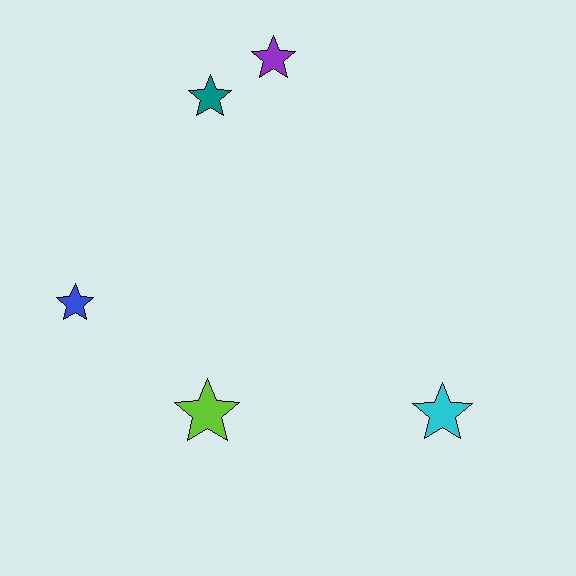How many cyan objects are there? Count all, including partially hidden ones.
There is 1 cyan object.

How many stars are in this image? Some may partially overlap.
There are 5 stars.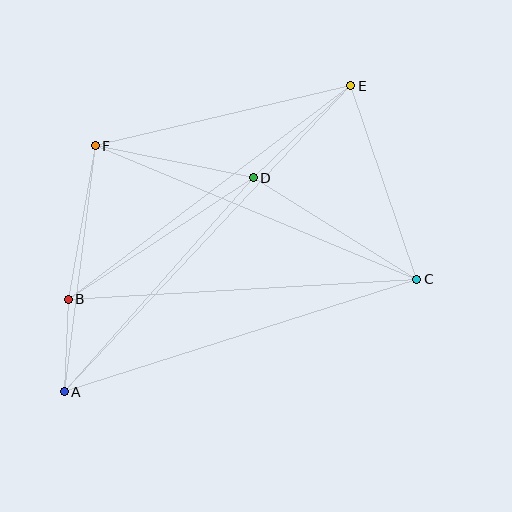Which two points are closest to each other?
Points A and B are closest to each other.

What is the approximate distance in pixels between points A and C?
The distance between A and C is approximately 370 pixels.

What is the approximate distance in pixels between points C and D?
The distance between C and D is approximately 192 pixels.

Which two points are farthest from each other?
Points A and E are farthest from each other.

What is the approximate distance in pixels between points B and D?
The distance between B and D is approximately 222 pixels.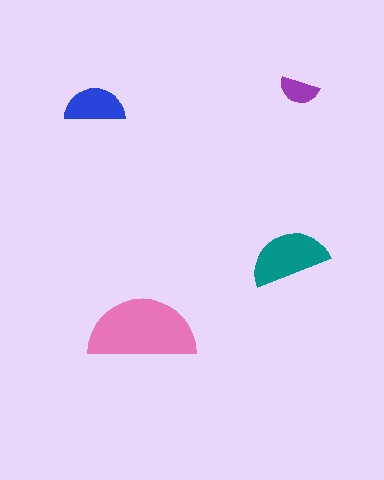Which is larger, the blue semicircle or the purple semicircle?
The blue one.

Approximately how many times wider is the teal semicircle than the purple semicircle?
About 2 times wider.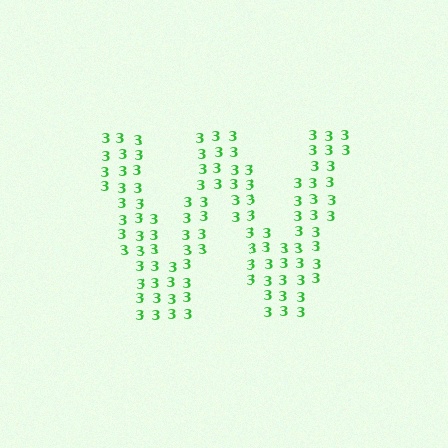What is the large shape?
The large shape is the letter W.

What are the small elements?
The small elements are digit 3's.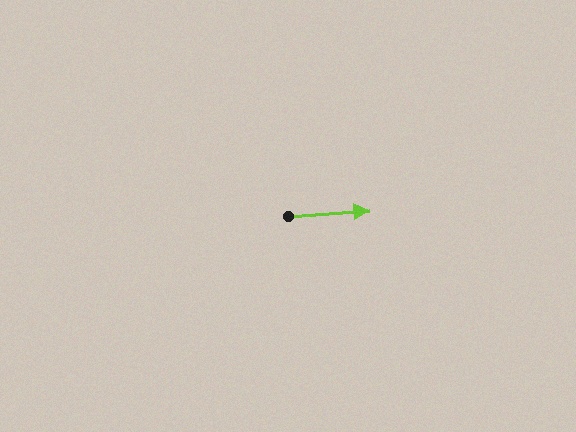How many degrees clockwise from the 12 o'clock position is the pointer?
Approximately 86 degrees.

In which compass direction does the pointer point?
East.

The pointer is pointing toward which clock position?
Roughly 3 o'clock.